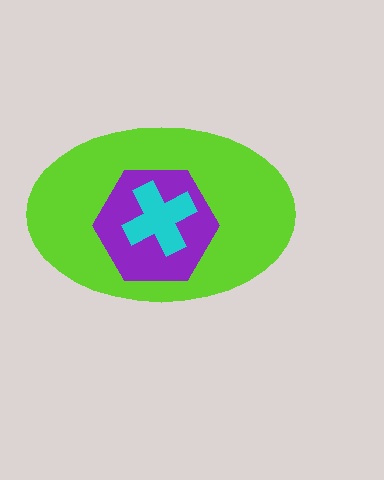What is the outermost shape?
The lime ellipse.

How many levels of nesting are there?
3.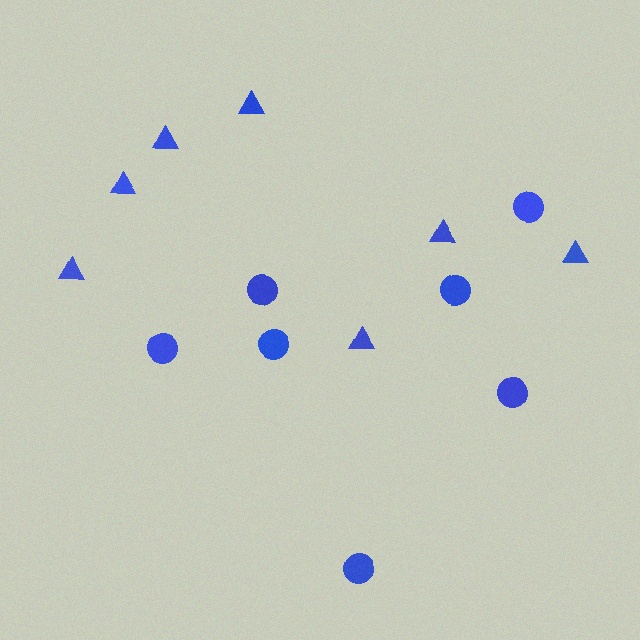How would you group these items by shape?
There are 2 groups: one group of triangles (7) and one group of circles (7).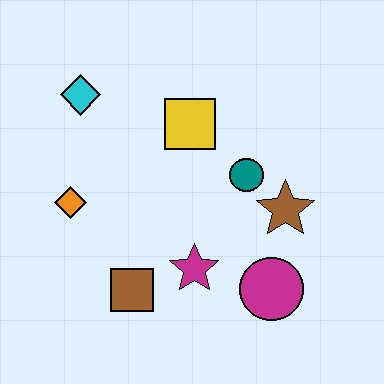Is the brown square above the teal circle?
No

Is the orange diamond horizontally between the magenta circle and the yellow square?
No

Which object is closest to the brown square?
The magenta star is closest to the brown square.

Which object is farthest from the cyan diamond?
The magenta circle is farthest from the cyan diamond.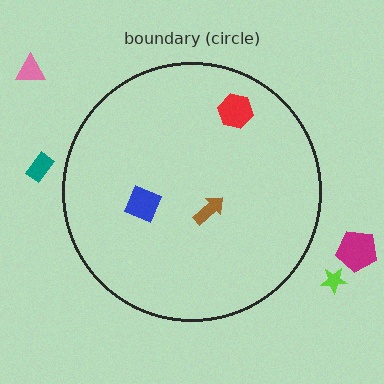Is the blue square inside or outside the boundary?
Inside.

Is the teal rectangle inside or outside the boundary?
Outside.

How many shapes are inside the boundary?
3 inside, 4 outside.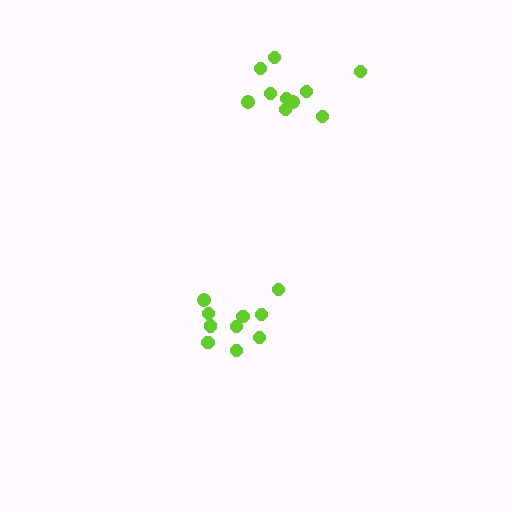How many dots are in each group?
Group 1: 10 dots, Group 2: 10 dots (20 total).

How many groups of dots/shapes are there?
There are 2 groups.